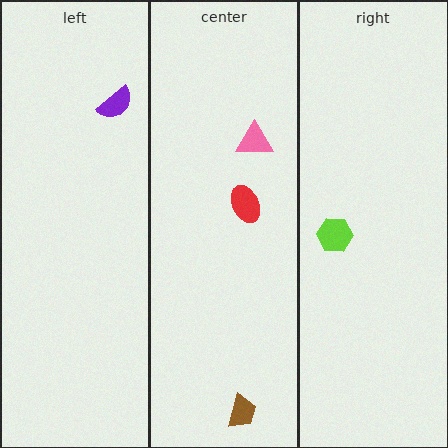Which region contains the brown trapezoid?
The center region.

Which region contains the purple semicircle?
The left region.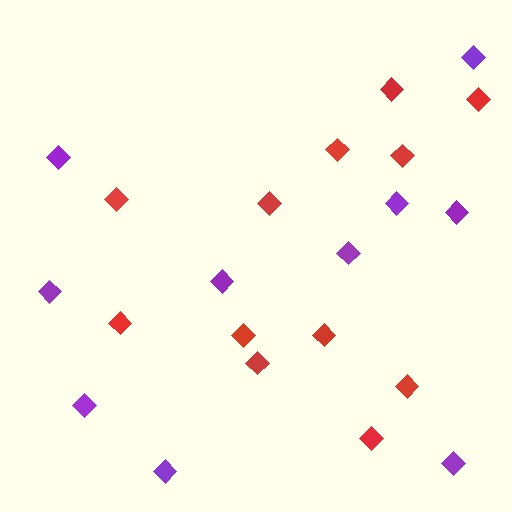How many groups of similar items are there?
There are 2 groups: one group of purple diamonds (10) and one group of red diamonds (12).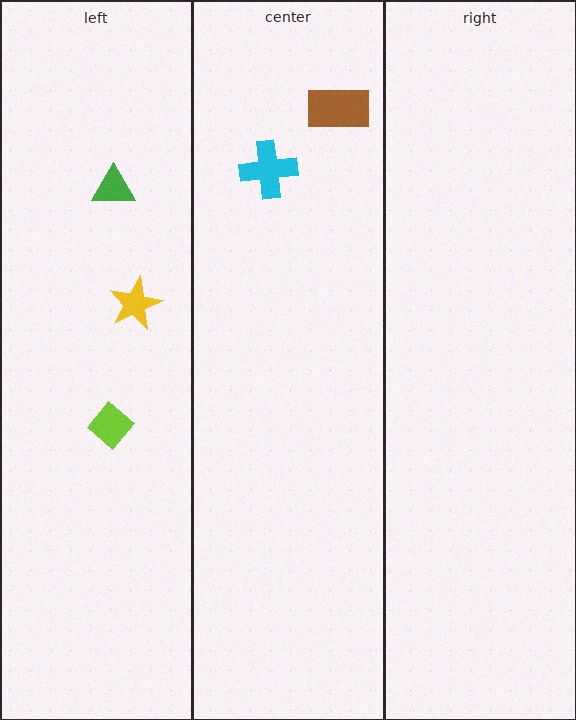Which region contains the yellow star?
The left region.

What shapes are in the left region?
The yellow star, the green triangle, the lime diamond.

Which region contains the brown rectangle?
The center region.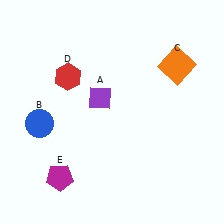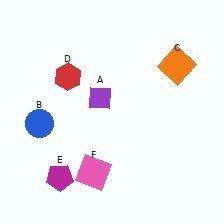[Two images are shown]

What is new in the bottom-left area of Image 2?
A pink square (F) was added in the bottom-left area of Image 2.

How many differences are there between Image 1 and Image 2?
There is 1 difference between the two images.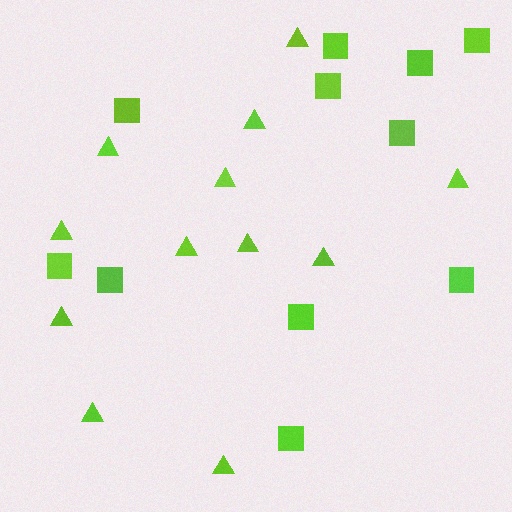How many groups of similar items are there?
There are 2 groups: one group of squares (11) and one group of triangles (12).